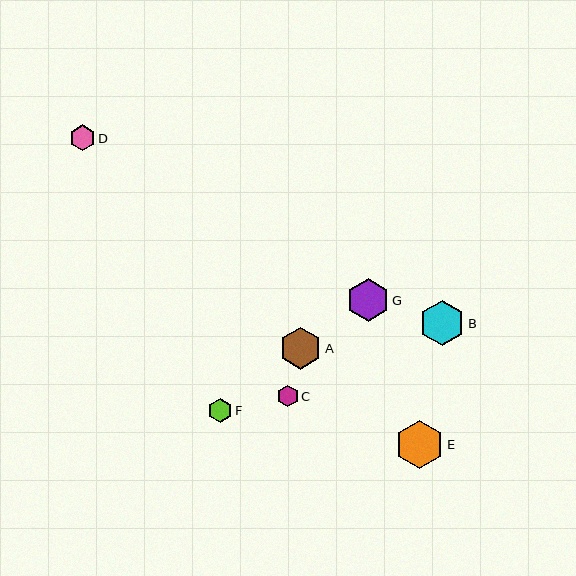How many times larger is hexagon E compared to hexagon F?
Hexagon E is approximately 2.0 times the size of hexagon F.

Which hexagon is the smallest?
Hexagon C is the smallest with a size of approximately 21 pixels.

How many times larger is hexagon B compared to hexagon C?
Hexagon B is approximately 2.1 times the size of hexagon C.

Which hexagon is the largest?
Hexagon E is the largest with a size of approximately 48 pixels.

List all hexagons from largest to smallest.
From largest to smallest: E, B, G, A, D, F, C.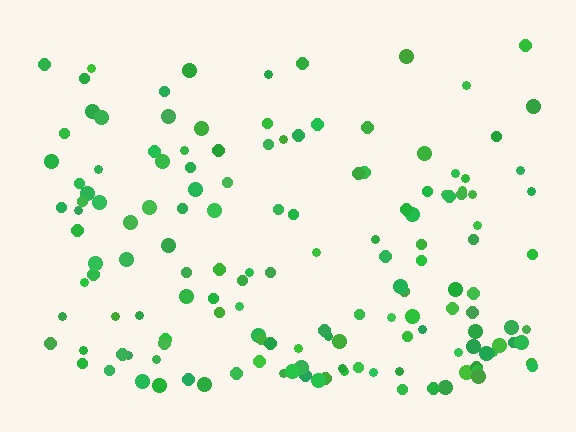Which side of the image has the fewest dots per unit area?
The top.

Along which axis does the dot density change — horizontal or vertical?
Vertical.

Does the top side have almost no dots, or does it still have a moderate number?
Still a moderate number, just noticeably fewer than the bottom.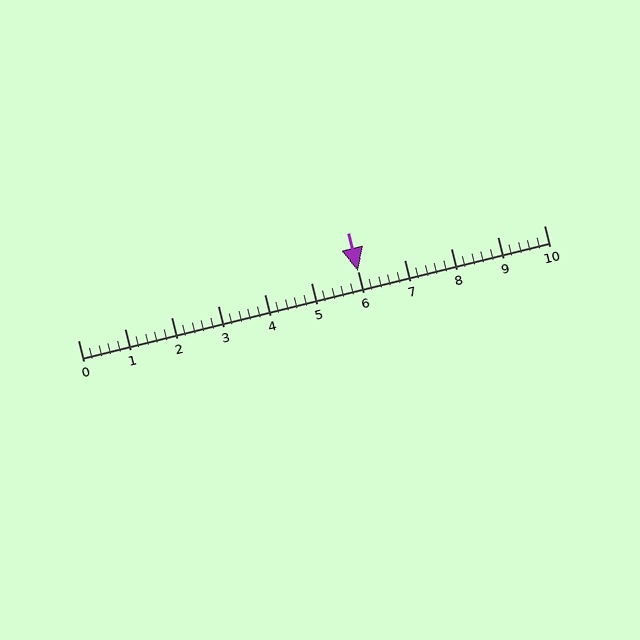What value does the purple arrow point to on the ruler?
The purple arrow points to approximately 6.0.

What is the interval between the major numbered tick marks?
The major tick marks are spaced 1 units apart.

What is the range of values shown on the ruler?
The ruler shows values from 0 to 10.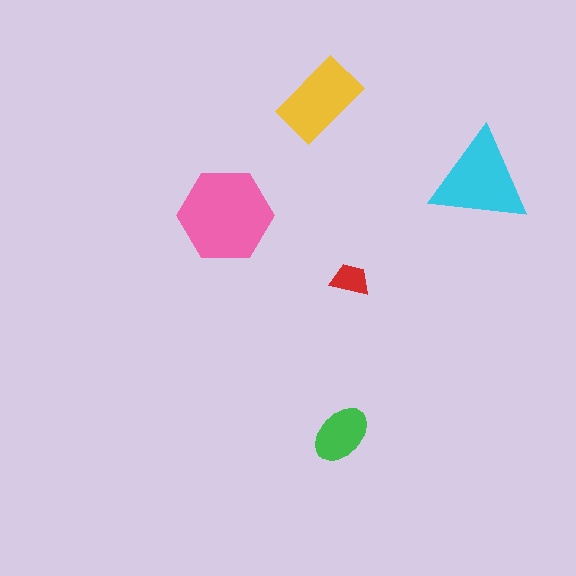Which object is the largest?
The pink hexagon.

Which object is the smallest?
The red trapezoid.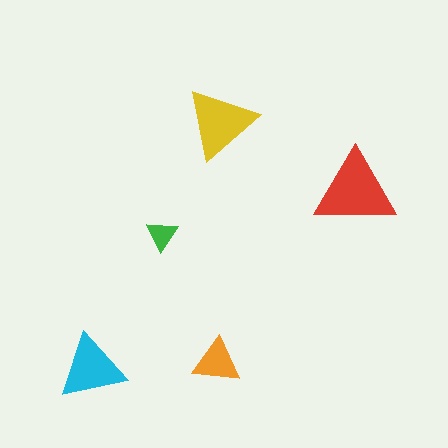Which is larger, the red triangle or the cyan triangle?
The red one.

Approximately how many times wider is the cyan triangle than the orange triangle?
About 1.5 times wider.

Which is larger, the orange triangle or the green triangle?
The orange one.